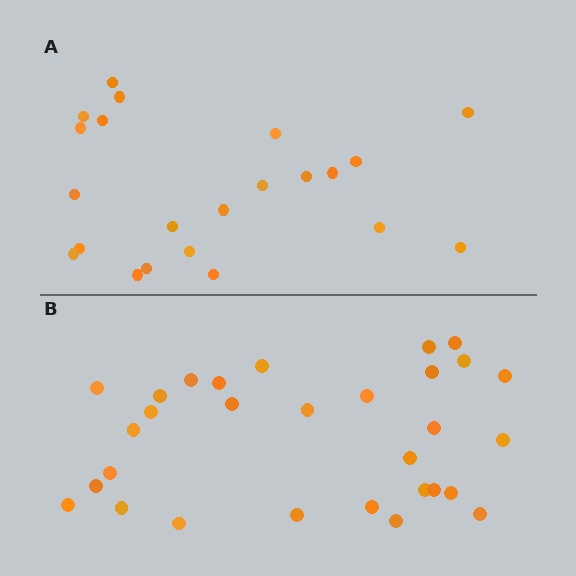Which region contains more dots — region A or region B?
Region B (the bottom region) has more dots.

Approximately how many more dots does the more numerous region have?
Region B has roughly 8 or so more dots than region A.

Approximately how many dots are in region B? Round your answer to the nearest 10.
About 30 dots.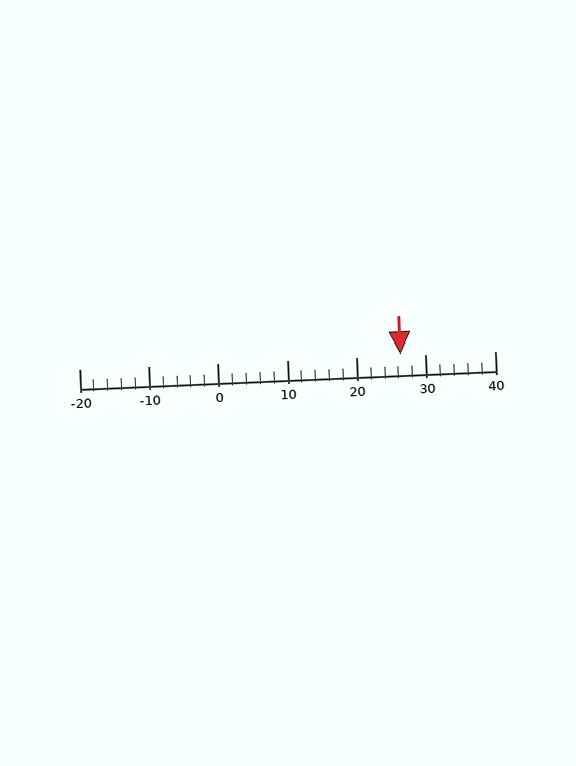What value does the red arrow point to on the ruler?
The red arrow points to approximately 26.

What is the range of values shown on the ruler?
The ruler shows values from -20 to 40.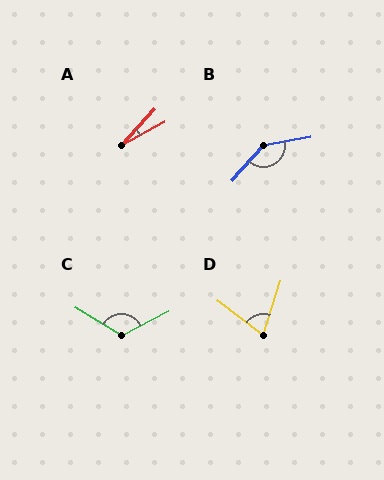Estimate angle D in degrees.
Approximately 70 degrees.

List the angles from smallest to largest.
A (20°), D (70°), C (122°), B (142°).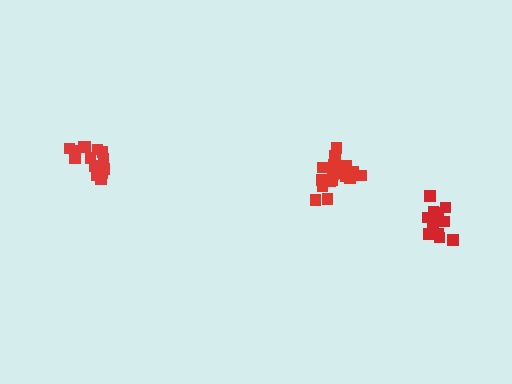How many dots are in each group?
Group 1: 19 dots, Group 2: 14 dots, Group 3: 15 dots (48 total).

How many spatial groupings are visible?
There are 3 spatial groupings.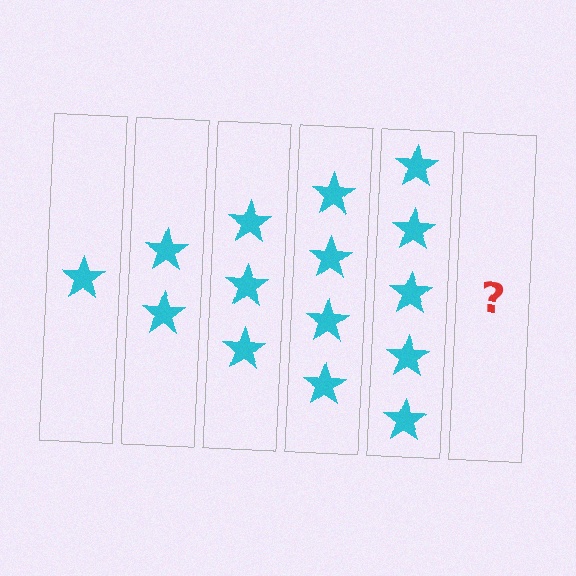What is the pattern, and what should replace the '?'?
The pattern is that each step adds one more star. The '?' should be 6 stars.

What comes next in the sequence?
The next element should be 6 stars.